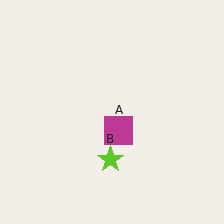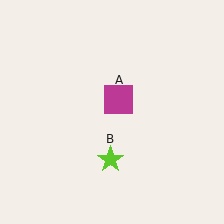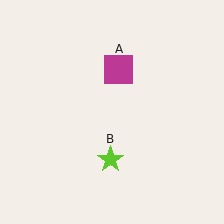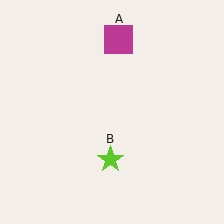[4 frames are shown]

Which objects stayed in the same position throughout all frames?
Lime star (object B) remained stationary.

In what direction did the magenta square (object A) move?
The magenta square (object A) moved up.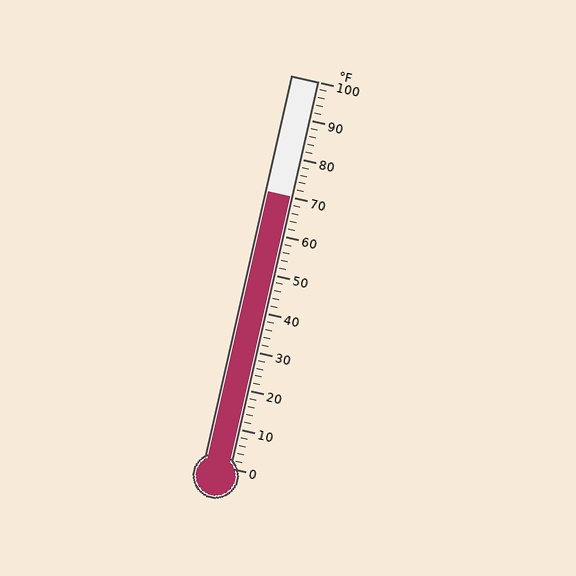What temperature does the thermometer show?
The thermometer shows approximately 70°F.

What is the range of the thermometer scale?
The thermometer scale ranges from 0°F to 100°F.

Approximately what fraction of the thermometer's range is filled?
The thermometer is filled to approximately 70% of its range.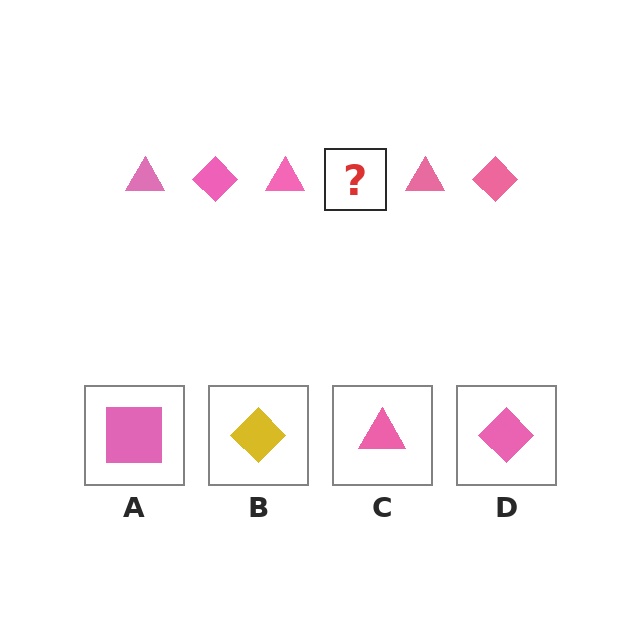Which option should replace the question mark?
Option D.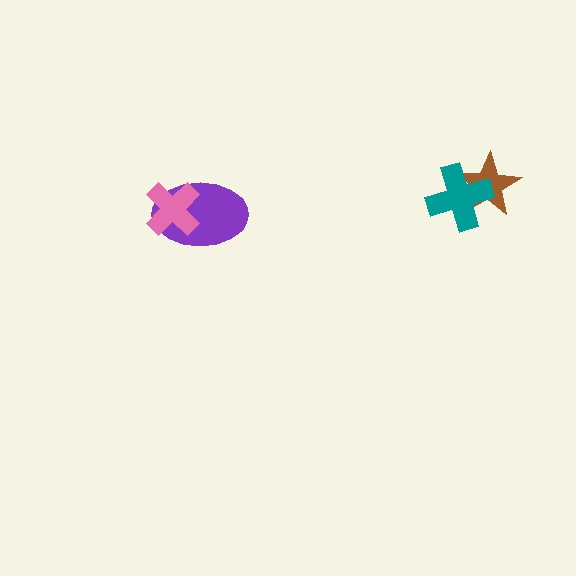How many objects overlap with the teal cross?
1 object overlaps with the teal cross.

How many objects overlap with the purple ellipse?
1 object overlaps with the purple ellipse.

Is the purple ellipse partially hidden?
Yes, it is partially covered by another shape.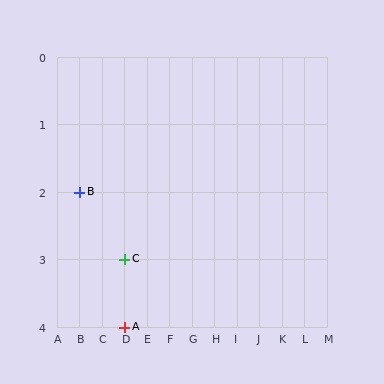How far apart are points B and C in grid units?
Points B and C are 2 columns and 1 row apart (about 2.2 grid units diagonally).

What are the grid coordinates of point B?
Point B is at grid coordinates (B, 2).